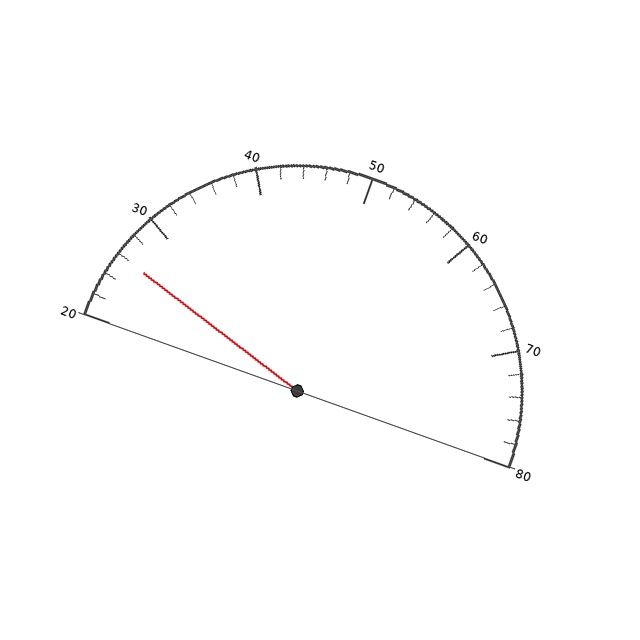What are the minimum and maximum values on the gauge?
The gauge ranges from 20 to 80.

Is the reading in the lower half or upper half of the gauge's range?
The reading is in the lower half of the range (20 to 80).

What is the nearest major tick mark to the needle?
The nearest major tick mark is 30.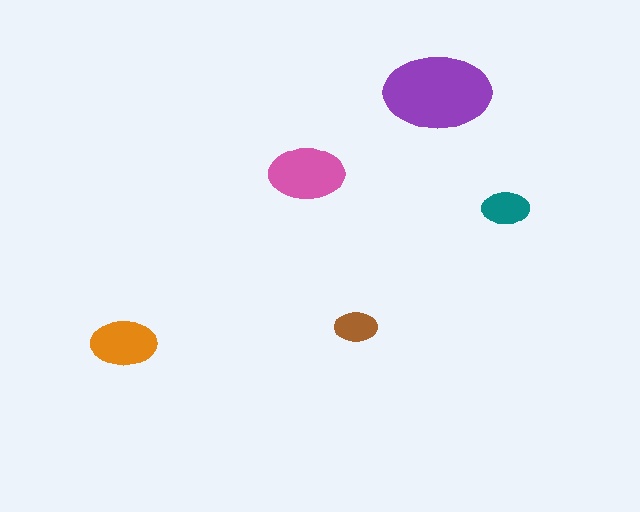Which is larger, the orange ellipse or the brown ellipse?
The orange one.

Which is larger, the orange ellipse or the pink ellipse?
The pink one.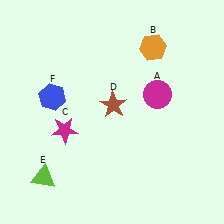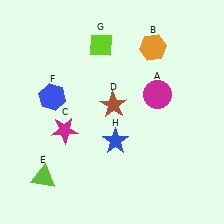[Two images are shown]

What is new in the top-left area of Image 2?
A lime diamond (G) was added in the top-left area of Image 2.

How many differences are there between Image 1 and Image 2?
There are 2 differences between the two images.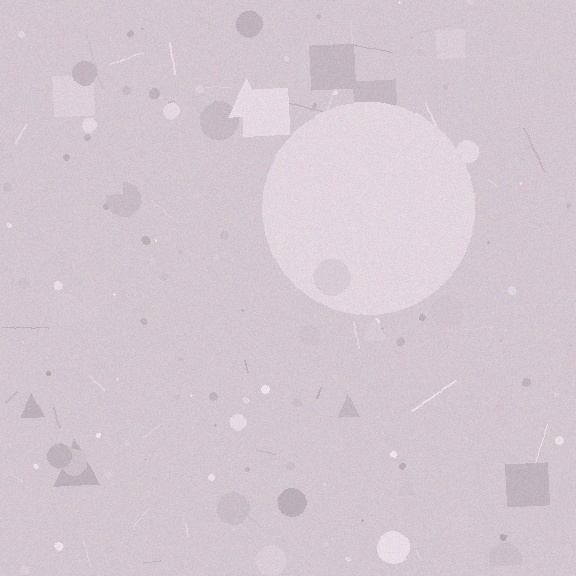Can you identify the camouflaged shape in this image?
The camouflaged shape is a circle.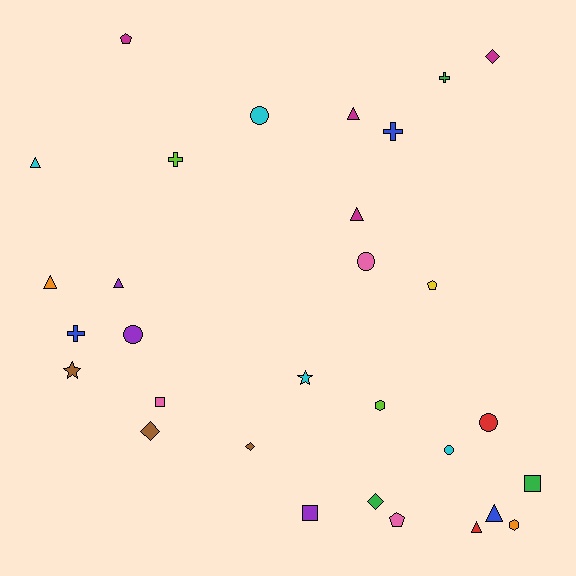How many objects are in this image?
There are 30 objects.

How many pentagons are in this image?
There are 3 pentagons.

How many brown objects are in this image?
There are 3 brown objects.